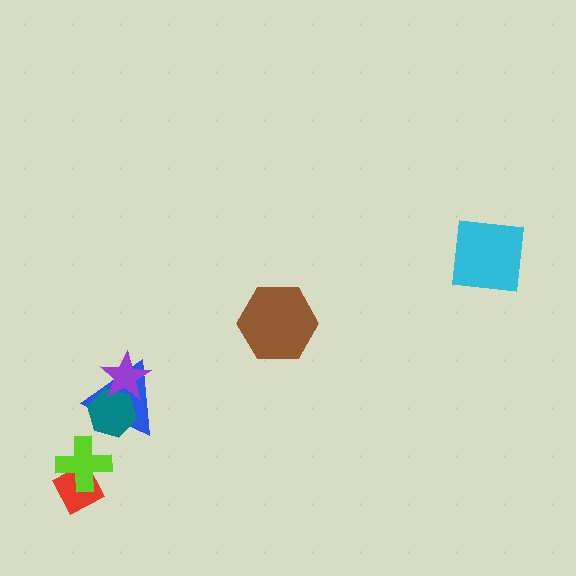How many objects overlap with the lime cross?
1 object overlaps with the lime cross.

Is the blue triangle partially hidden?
Yes, it is partially covered by another shape.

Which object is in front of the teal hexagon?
The purple star is in front of the teal hexagon.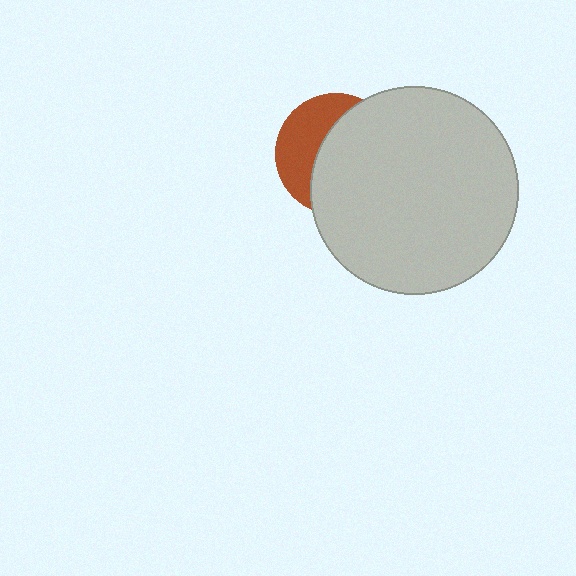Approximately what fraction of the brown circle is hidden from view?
Roughly 62% of the brown circle is hidden behind the light gray circle.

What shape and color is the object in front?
The object in front is a light gray circle.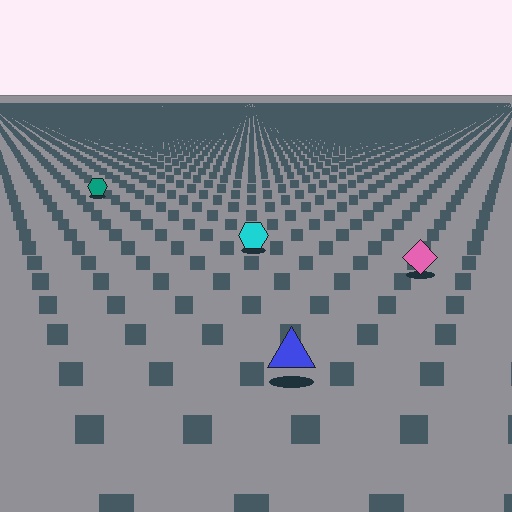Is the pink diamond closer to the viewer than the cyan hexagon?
Yes. The pink diamond is closer — you can tell from the texture gradient: the ground texture is coarser near it.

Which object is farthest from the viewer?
The teal hexagon is farthest from the viewer. It appears smaller and the ground texture around it is denser.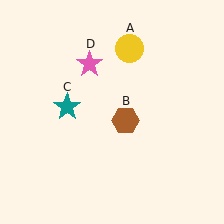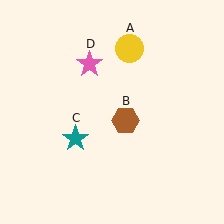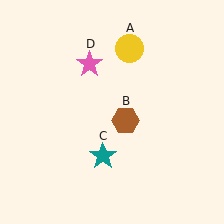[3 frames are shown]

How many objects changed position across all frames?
1 object changed position: teal star (object C).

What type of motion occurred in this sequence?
The teal star (object C) rotated counterclockwise around the center of the scene.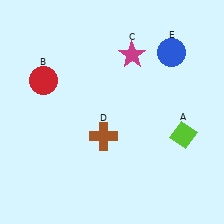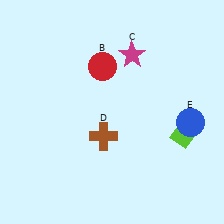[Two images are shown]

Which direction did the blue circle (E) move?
The blue circle (E) moved down.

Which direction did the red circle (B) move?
The red circle (B) moved right.